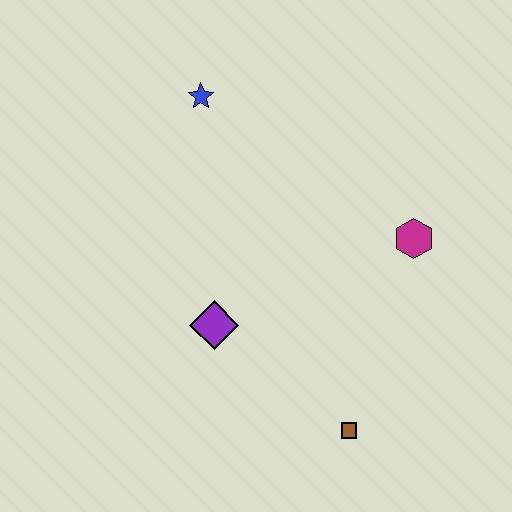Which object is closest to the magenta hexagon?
The brown square is closest to the magenta hexagon.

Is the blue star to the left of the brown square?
Yes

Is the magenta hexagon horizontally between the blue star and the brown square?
No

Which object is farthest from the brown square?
The blue star is farthest from the brown square.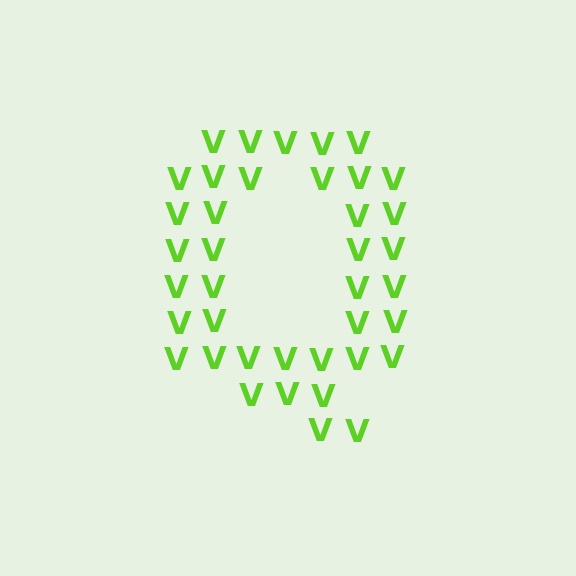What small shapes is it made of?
It is made of small letter V's.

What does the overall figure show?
The overall figure shows the letter Q.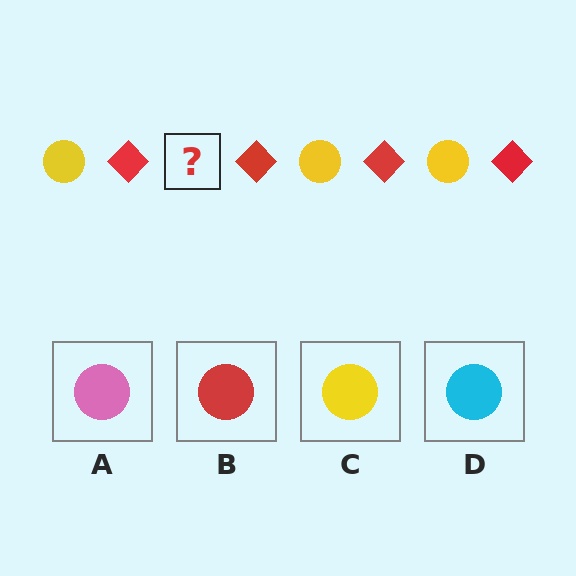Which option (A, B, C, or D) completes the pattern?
C.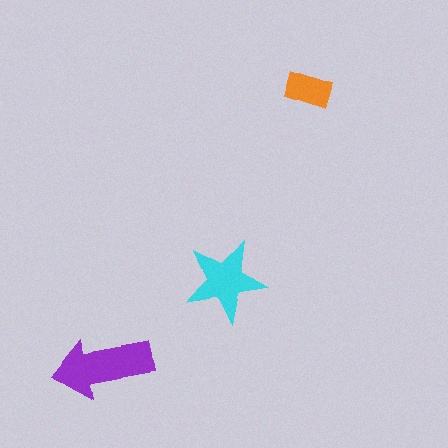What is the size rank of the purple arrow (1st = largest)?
1st.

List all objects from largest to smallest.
The purple arrow, the cyan star, the orange rectangle.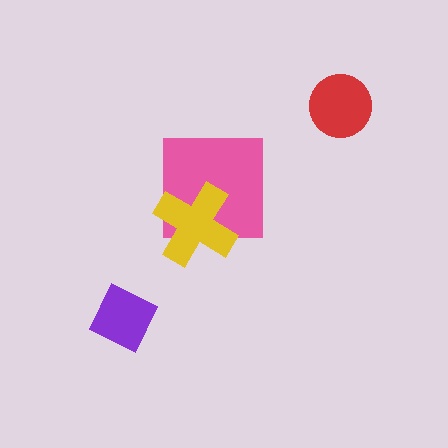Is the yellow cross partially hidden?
No, no other shape covers it.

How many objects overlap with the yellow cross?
1 object overlaps with the yellow cross.